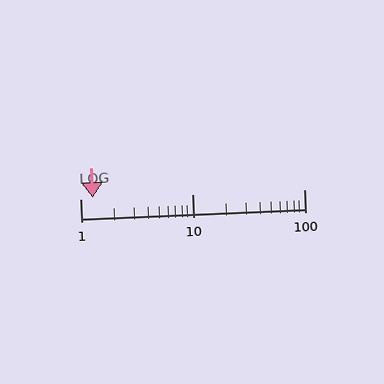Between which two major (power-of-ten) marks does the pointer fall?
The pointer is between 1 and 10.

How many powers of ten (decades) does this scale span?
The scale spans 2 decades, from 1 to 100.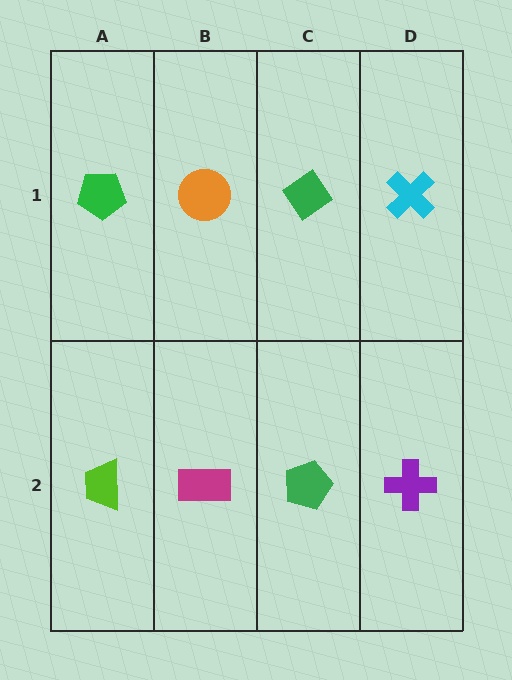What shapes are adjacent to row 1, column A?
A lime trapezoid (row 2, column A), an orange circle (row 1, column B).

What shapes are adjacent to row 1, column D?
A purple cross (row 2, column D), a green diamond (row 1, column C).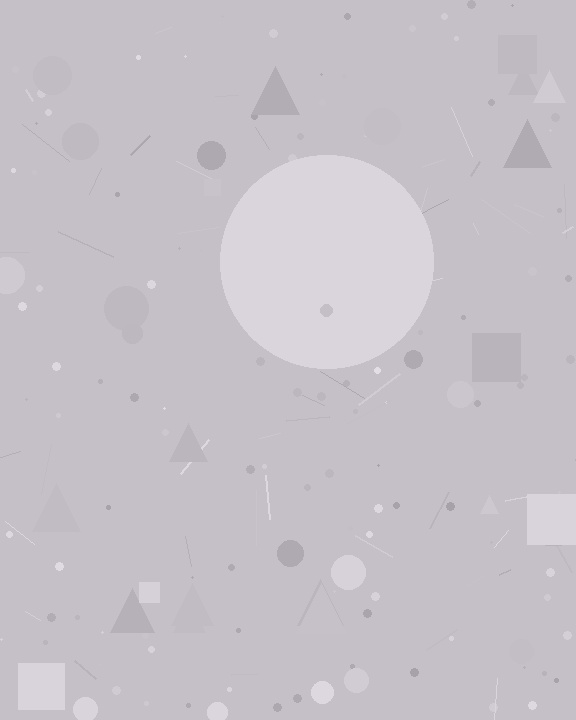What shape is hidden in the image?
A circle is hidden in the image.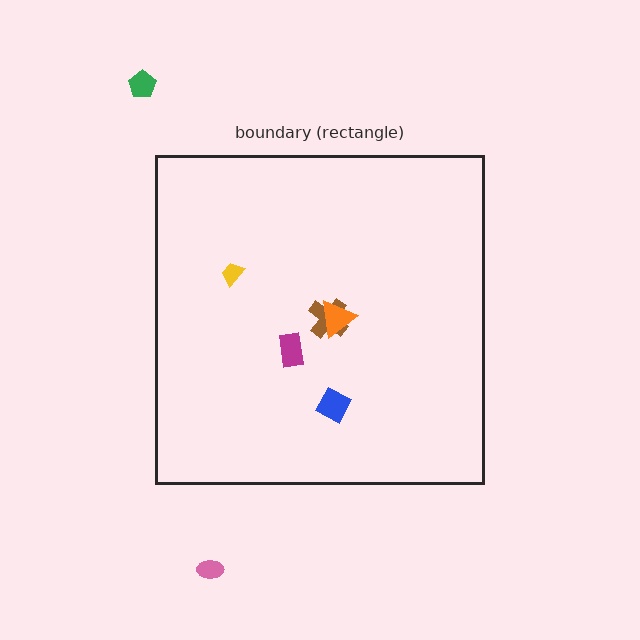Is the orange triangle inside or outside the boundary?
Inside.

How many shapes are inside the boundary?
5 inside, 2 outside.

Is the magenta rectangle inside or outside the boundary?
Inside.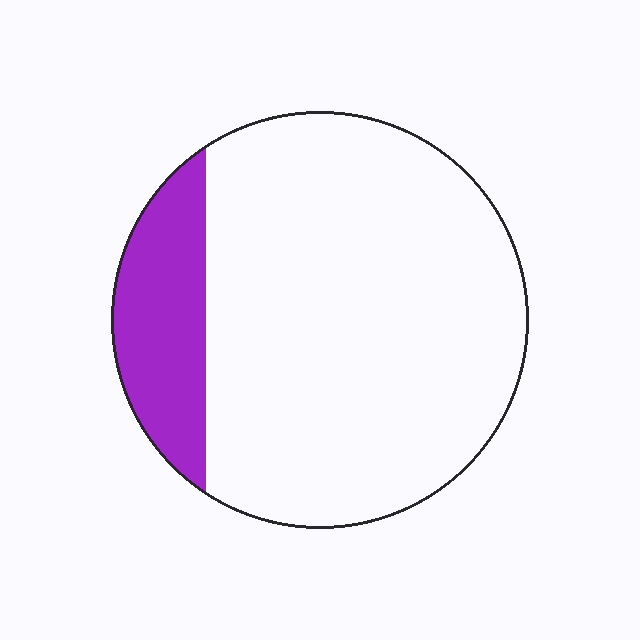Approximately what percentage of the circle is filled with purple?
Approximately 15%.